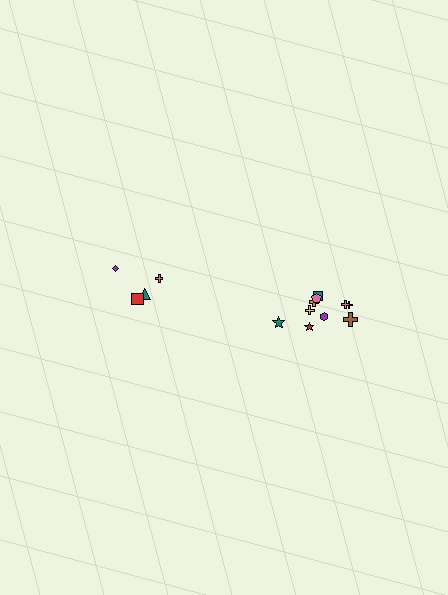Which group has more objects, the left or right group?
The right group.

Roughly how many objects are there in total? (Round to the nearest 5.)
Roughly 15 objects in total.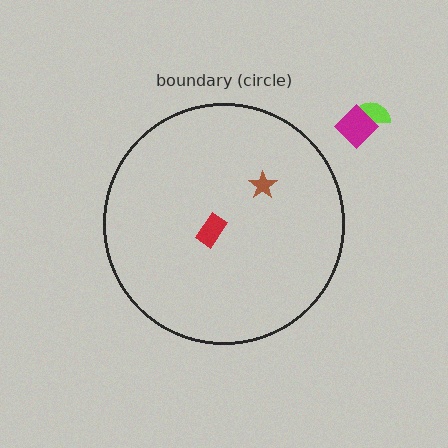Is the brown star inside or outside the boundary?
Inside.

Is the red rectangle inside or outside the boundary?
Inside.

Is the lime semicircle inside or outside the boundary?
Outside.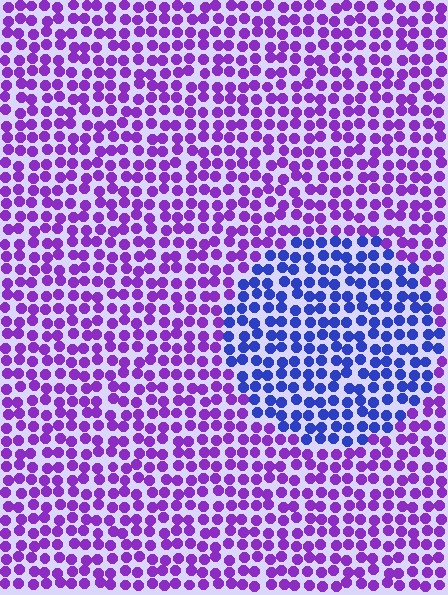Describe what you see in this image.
The image is filled with small purple elements in a uniform arrangement. A circle-shaped region is visible where the elements are tinted to a slightly different hue, forming a subtle color boundary.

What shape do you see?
I see a circle.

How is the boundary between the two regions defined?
The boundary is defined purely by a slight shift in hue (about 46 degrees). Spacing, size, and orientation are identical on both sides.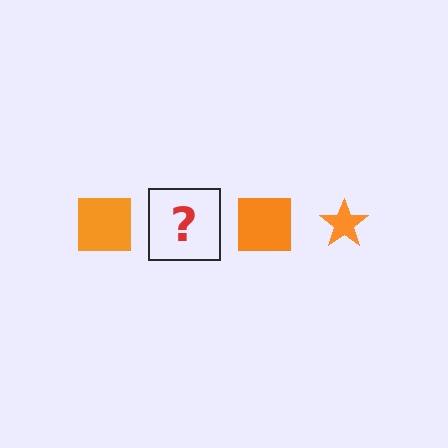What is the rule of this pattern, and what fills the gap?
The rule is that the pattern cycles through square, star shapes in orange. The gap should be filled with an orange star.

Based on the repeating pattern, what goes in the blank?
The blank should be an orange star.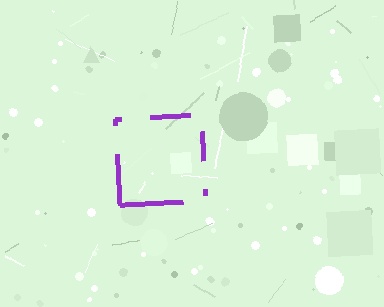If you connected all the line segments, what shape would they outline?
They would outline a square.